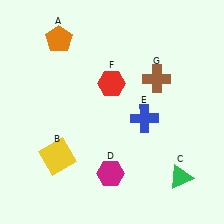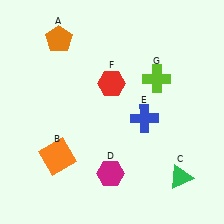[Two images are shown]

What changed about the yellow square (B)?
In Image 1, B is yellow. In Image 2, it changed to orange.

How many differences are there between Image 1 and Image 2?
There are 2 differences between the two images.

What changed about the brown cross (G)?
In Image 1, G is brown. In Image 2, it changed to lime.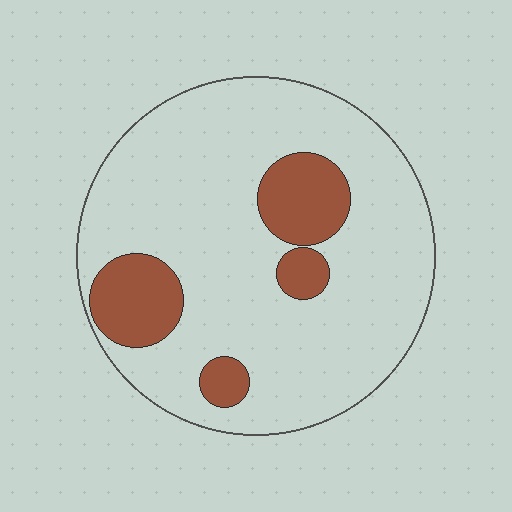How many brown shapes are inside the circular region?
4.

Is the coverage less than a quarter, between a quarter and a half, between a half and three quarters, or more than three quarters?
Less than a quarter.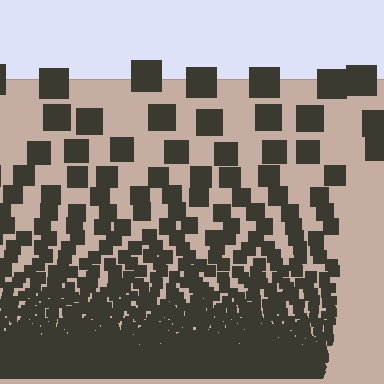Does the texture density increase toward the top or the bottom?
Density increases toward the bottom.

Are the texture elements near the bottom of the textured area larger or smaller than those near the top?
Smaller. The gradient is inverted — elements near the bottom are smaller and denser.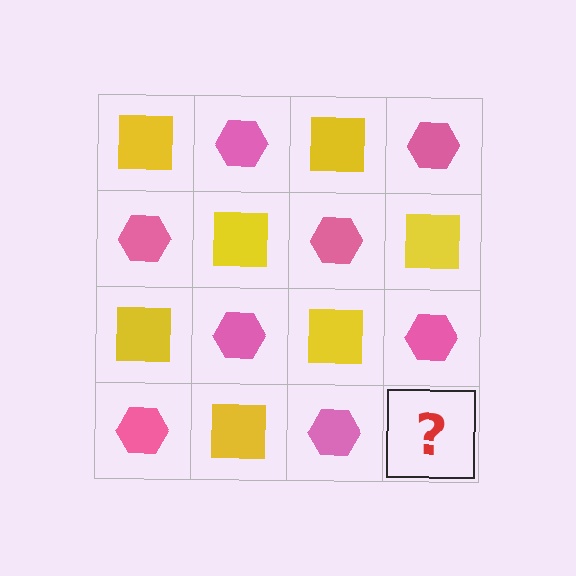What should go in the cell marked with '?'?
The missing cell should contain a yellow square.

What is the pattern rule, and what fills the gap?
The rule is that it alternates yellow square and pink hexagon in a checkerboard pattern. The gap should be filled with a yellow square.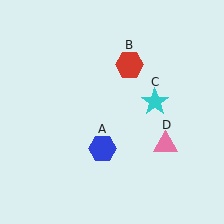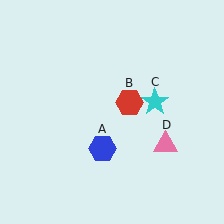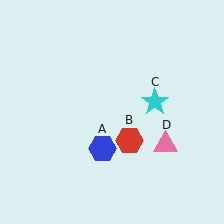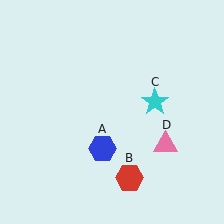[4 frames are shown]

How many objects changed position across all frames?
1 object changed position: red hexagon (object B).